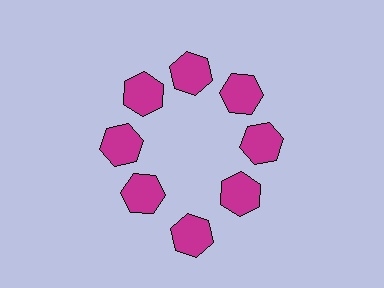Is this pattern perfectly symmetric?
No. The 8 magenta hexagons are arranged in a ring, but one element near the 6 o'clock position is pushed outward from the center, breaking the 8-fold rotational symmetry.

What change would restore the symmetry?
The symmetry would be restored by moving it inward, back onto the ring so that all 8 hexagons sit at equal angles and equal distance from the center.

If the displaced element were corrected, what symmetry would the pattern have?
It would have 8-fold rotational symmetry — the pattern would map onto itself every 45 degrees.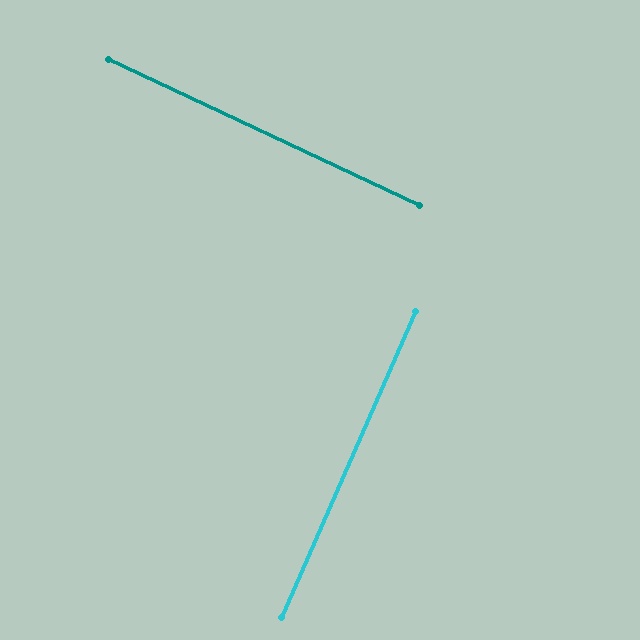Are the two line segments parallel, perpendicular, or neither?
Perpendicular — they meet at approximately 88°.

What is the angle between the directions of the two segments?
Approximately 88 degrees.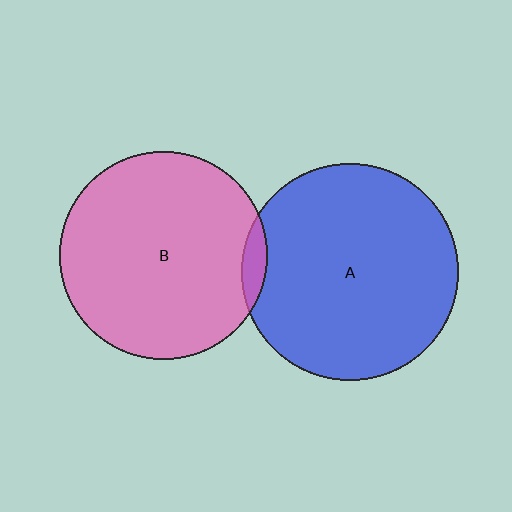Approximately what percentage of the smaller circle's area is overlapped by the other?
Approximately 5%.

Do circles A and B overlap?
Yes.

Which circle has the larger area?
Circle A (blue).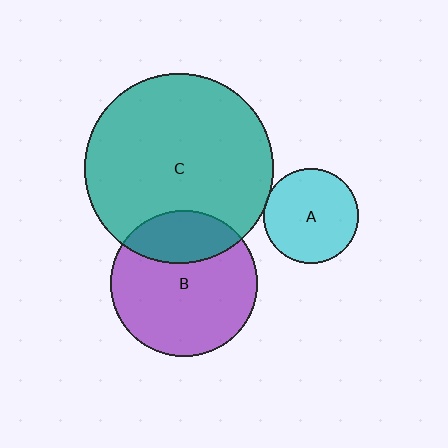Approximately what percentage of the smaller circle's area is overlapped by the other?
Approximately 5%.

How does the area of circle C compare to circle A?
Approximately 4.0 times.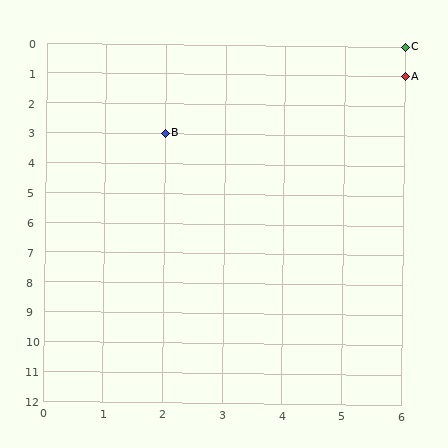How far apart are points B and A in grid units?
Points B and A are 4 columns and 2 rows apart (about 4.5 grid units diagonally).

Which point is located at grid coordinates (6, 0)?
Point C is at (6, 0).